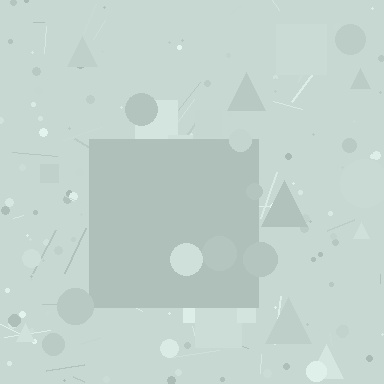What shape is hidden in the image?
A square is hidden in the image.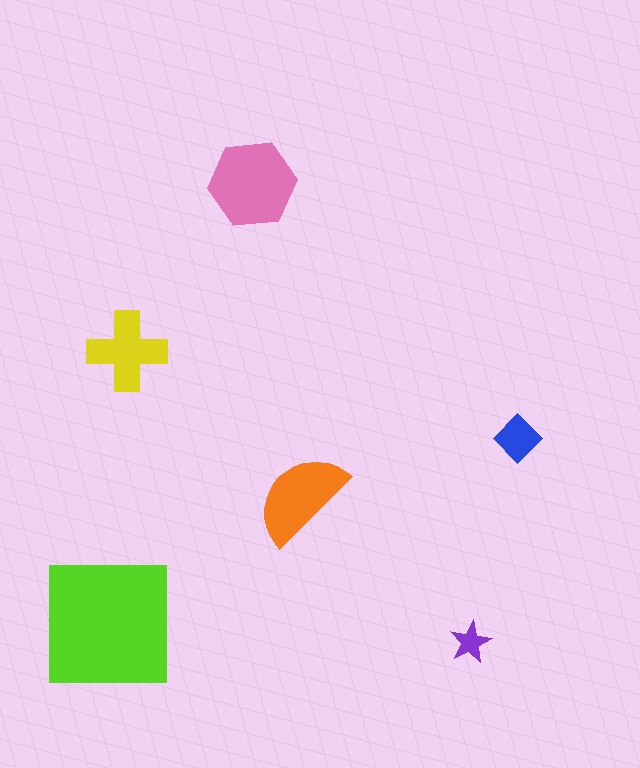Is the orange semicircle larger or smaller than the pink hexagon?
Smaller.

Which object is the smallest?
The purple star.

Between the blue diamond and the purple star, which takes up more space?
The blue diamond.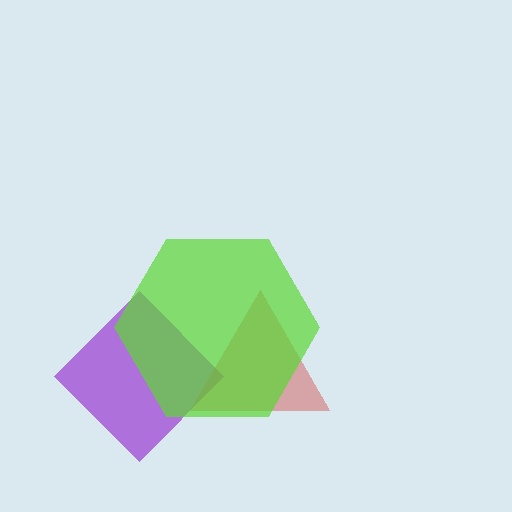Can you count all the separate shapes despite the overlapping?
Yes, there are 3 separate shapes.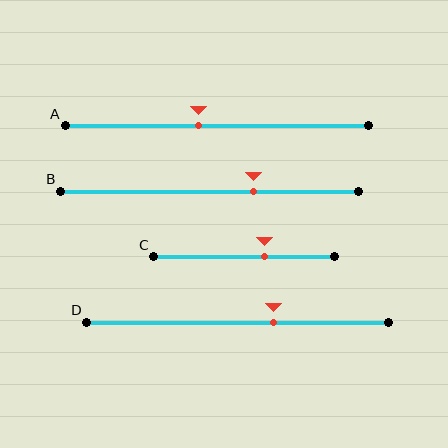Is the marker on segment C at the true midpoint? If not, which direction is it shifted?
No, the marker on segment C is shifted to the right by about 12% of the segment length.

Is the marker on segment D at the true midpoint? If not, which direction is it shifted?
No, the marker on segment D is shifted to the right by about 12% of the segment length.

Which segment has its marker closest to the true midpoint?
Segment A has its marker closest to the true midpoint.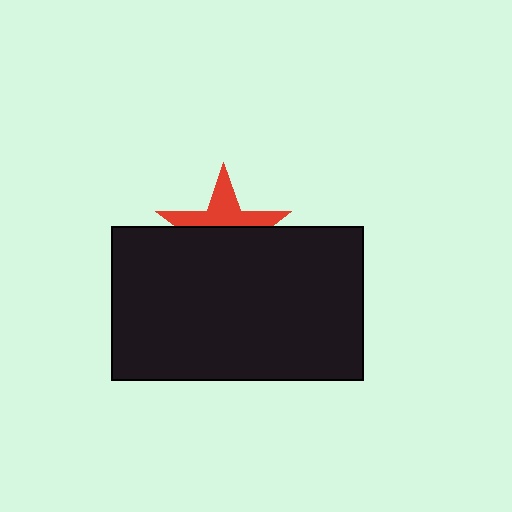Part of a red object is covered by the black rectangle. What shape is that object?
It is a star.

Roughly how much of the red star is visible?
A small part of it is visible (roughly 41%).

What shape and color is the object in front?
The object in front is a black rectangle.